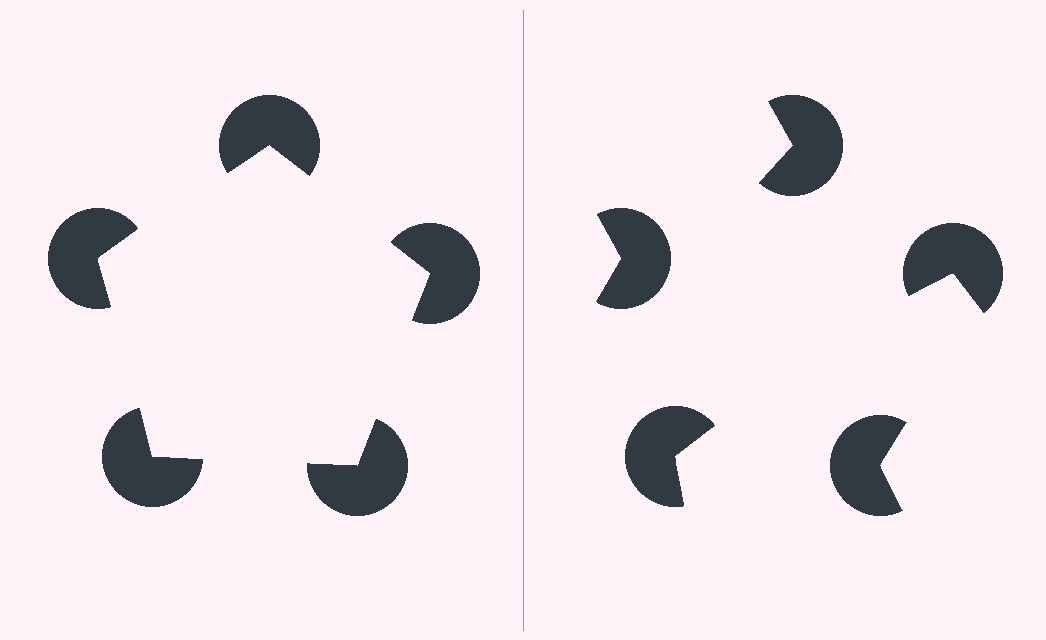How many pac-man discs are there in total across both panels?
10 — 5 on each side.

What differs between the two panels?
The pac-man discs are positioned identically on both sides; only the wedge orientations differ. On the left they align to a pentagon; on the right they are misaligned.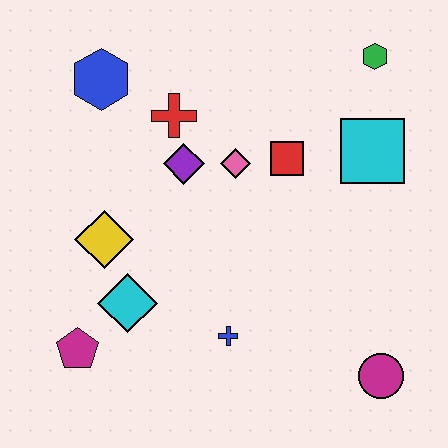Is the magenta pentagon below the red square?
Yes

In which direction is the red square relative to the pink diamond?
The red square is to the right of the pink diamond.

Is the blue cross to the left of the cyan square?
Yes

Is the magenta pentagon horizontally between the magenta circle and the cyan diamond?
No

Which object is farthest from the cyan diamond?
The green hexagon is farthest from the cyan diamond.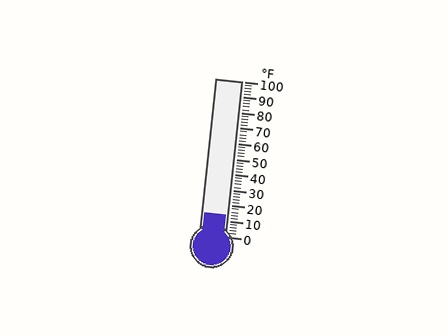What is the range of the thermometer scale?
The thermometer scale ranges from 0°F to 100°F.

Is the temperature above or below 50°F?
The temperature is below 50°F.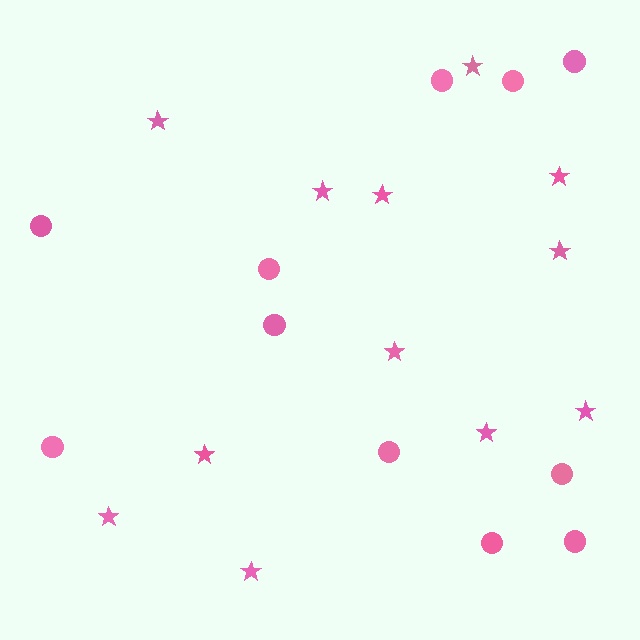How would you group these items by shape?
There are 2 groups: one group of stars (12) and one group of circles (11).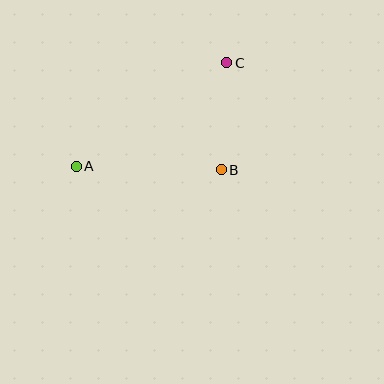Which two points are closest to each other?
Points B and C are closest to each other.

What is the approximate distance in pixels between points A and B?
The distance between A and B is approximately 145 pixels.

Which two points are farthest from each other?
Points A and C are farthest from each other.